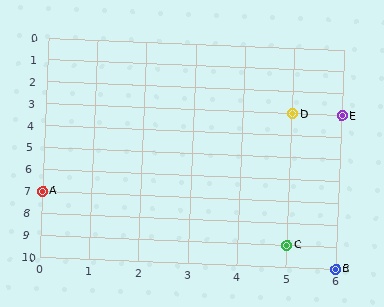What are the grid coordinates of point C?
Point C is at grid coordinates (5, 9).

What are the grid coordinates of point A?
Point A is at grid coordinates (0, 7).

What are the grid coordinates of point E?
Point E is at grid coordinates (6, 3).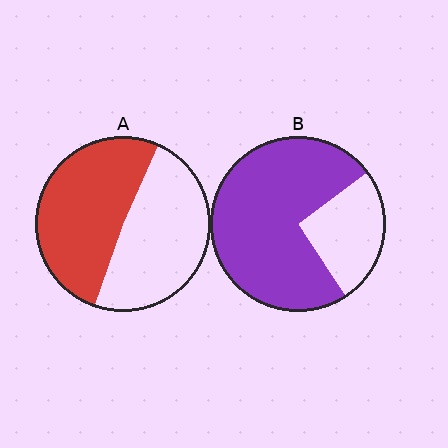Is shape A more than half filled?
Roughly half.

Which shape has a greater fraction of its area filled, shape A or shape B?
Shape B.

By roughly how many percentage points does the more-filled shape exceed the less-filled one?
By roughly 25 percentage points (B over A).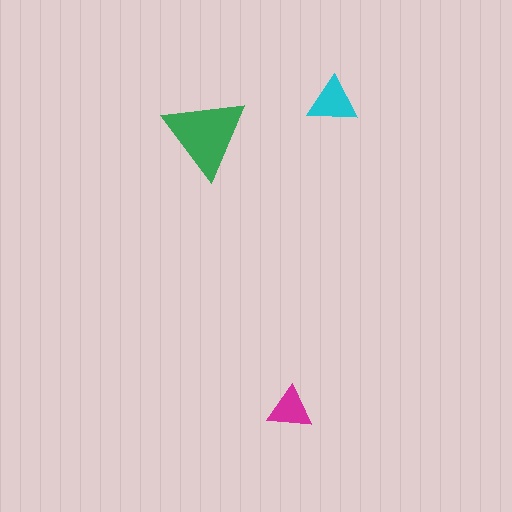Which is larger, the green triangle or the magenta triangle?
The green one.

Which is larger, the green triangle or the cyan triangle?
The green one.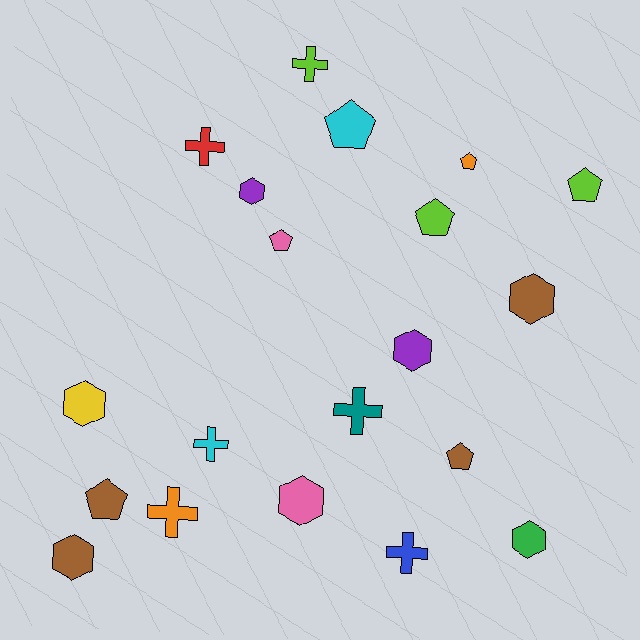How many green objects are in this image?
There is 1 green object.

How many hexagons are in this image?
There are 7 hexagons.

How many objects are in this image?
There are 20 objects.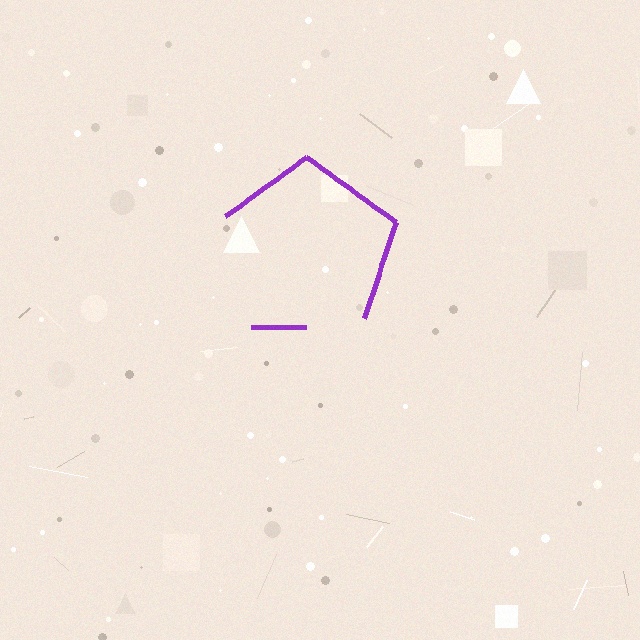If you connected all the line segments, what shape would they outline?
They would outline a pentagon.